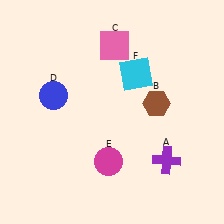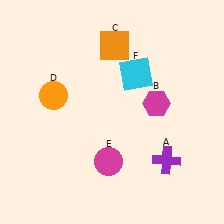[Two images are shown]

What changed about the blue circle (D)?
In Image 1, D is blue. In Image 2, it changed to orange.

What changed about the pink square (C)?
In Image 1, C is pink. In Image 2, it changed to orange.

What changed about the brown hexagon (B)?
In Image 1, B is brown. In Image 2, it changed to magenta.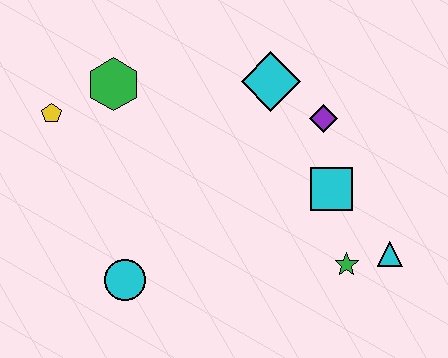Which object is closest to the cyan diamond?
The purple diamond is closest to the cyan diamond.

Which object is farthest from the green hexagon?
The cyan triangle is farthest from the green hexagon.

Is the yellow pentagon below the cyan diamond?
Yes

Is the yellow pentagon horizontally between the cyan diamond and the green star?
No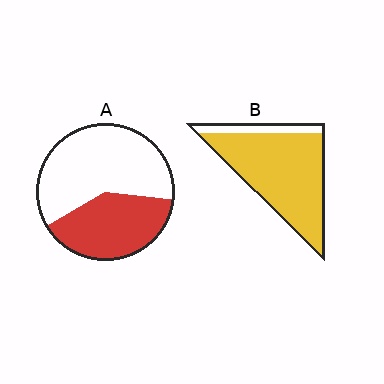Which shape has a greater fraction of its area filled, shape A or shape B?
Shape B.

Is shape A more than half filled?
No.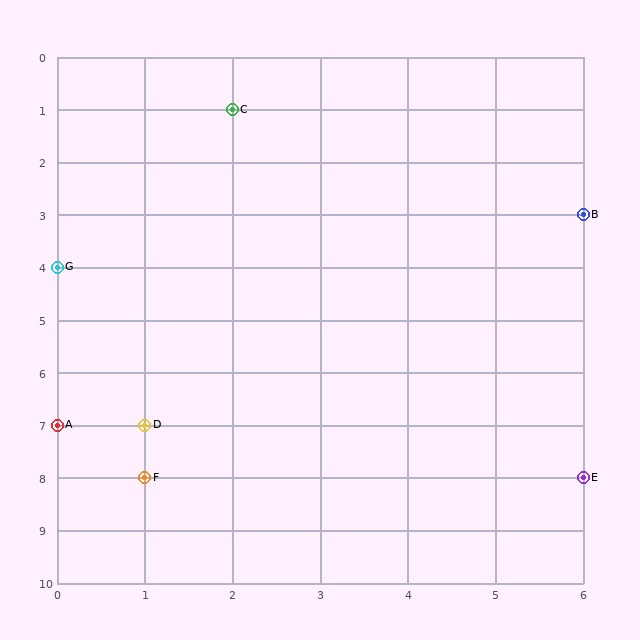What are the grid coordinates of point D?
Point D is at grid coordinates (1, 7).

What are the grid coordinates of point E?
Point E is at grid coordinates (6, 8).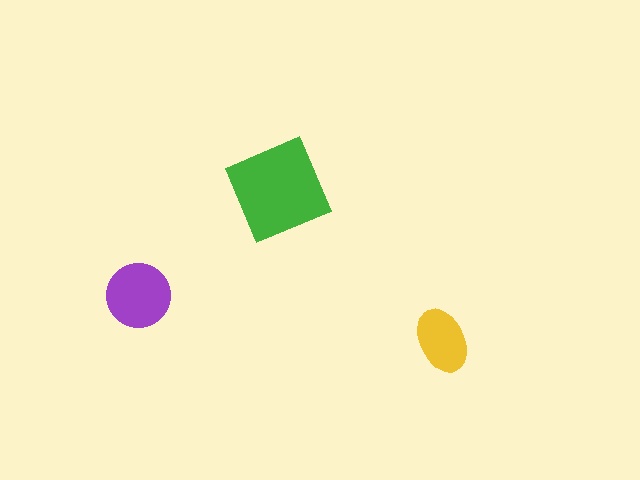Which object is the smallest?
The yellow ellipse.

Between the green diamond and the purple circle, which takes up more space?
The green diamond.